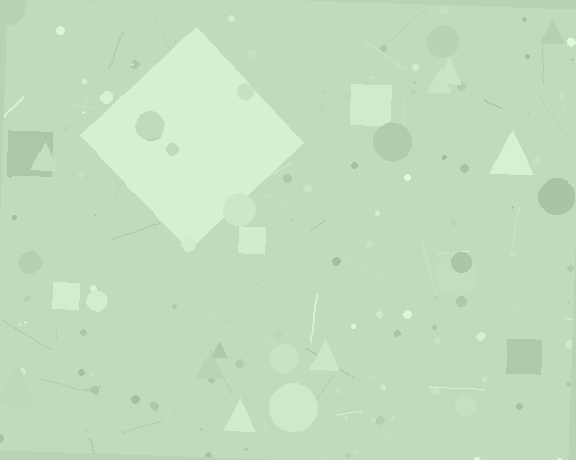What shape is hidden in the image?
A diamond is hidden in the image.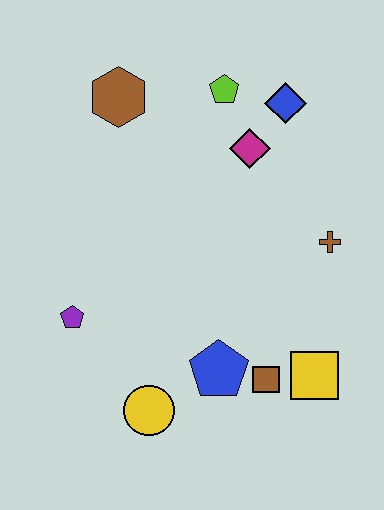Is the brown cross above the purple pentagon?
Yes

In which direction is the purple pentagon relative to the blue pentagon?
The purple pentagon is to the left of the blue pentagon.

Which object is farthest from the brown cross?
The purple pentagon is farthest from the brown cross.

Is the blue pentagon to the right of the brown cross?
No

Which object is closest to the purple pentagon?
The yellow circle is closest to the purple pentagon.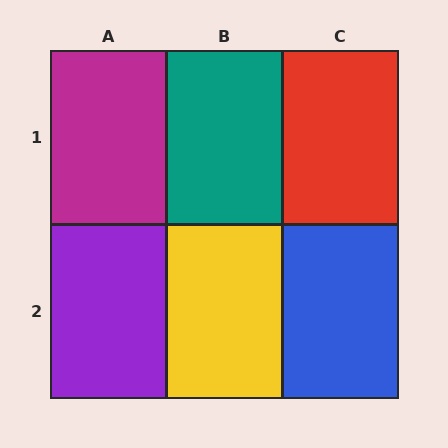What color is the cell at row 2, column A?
Purple.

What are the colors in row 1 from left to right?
Magenta, teal, red.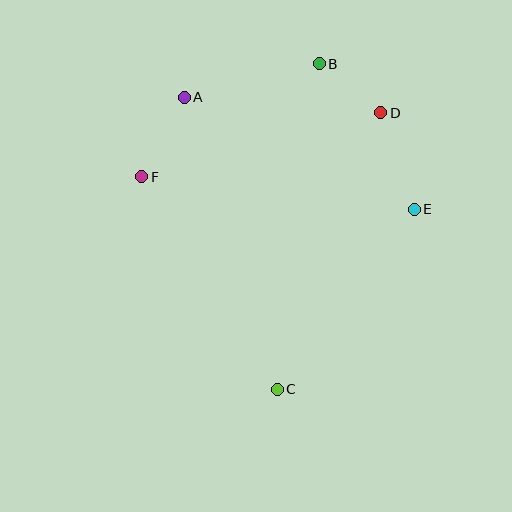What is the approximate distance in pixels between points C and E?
The distance between C and E is approximately 226 pixels.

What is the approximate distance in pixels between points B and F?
The distance between B and F is approximately 211 pixels.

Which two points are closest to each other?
Points B and D are closest to each other.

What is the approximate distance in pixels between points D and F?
The distance between D and F is approximately 248 pixels.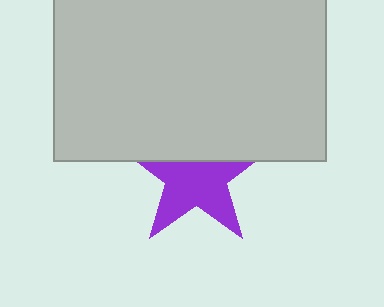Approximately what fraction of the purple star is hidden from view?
Roughly 36% of the purple star is hidden behind the light gray rectangle.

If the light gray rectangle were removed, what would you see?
You would see the complete purple star.